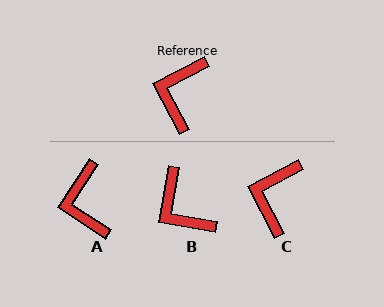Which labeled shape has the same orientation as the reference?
C.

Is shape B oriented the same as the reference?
No, it is off by about 52 degrees.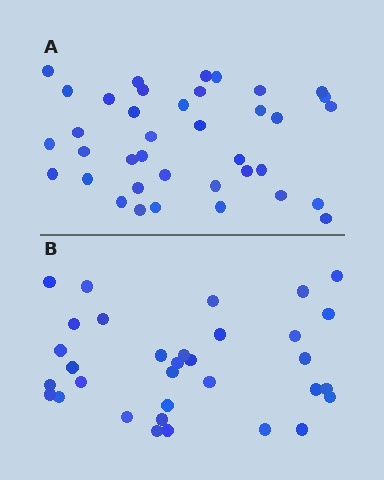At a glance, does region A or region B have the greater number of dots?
Region A (the top region) has more dots.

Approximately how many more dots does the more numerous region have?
Region A has about 5 more dots than region B.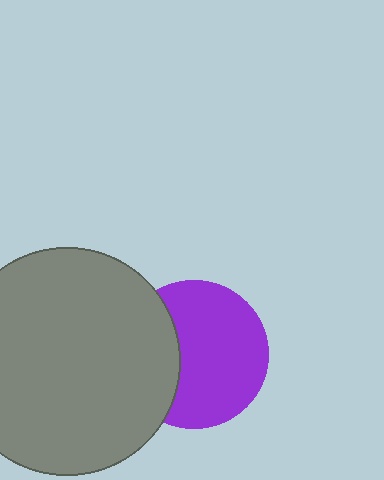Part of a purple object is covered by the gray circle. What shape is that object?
It is a circle.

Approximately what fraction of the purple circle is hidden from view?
Roughly 33% of the purple circle is hidden behind the gray circle.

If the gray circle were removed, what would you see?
You would see the complete purple circle.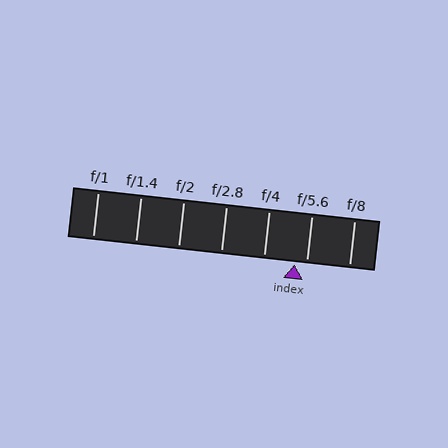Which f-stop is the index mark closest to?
The index mark is closest to f/5.6.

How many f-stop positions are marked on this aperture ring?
There are 7 f-stop positions marked.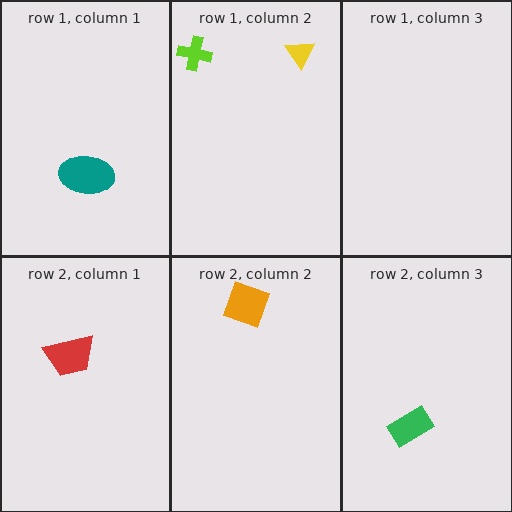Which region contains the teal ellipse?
The row 1, column 1 region.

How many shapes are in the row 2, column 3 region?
1.